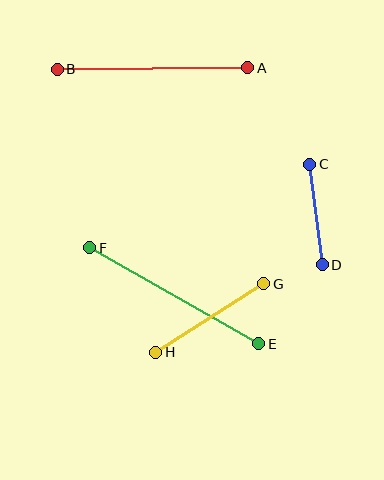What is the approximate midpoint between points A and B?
The midpoint is at approximately (153, 68) pixels.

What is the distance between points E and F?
The distance is approximately 194 pixels.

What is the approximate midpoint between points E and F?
The midpoint is at approximately (174, 296) pixels.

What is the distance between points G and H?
The distance is approximately 128 pixels.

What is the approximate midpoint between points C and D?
The midpoint is at approximately (316, 215) pixels.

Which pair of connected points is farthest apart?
Points E and F are farthest apart.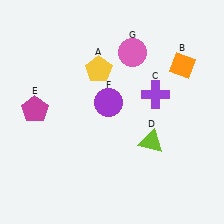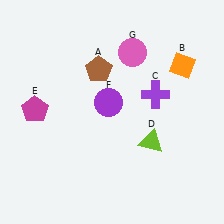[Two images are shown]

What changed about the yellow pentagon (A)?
In Image 1, A is yellow. In Image 2, it changed to brown.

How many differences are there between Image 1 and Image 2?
There is 1 difference between the two images.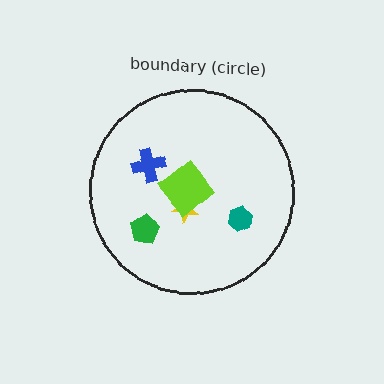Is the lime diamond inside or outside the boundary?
Inside.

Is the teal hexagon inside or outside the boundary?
Inside.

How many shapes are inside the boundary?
5 inside, 0 outside.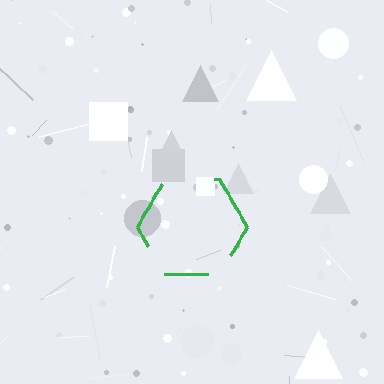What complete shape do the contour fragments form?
The contour fragments form a hexagon.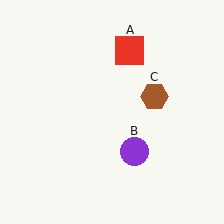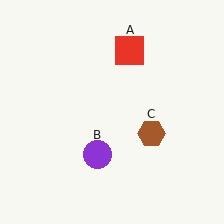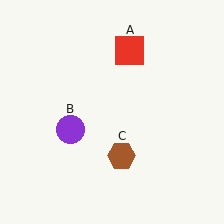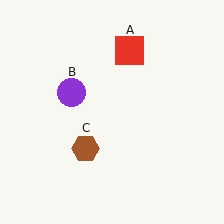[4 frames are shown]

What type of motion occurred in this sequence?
The purple circle (object B), brown hexagon (object C) rotated clockwise around the center of the scene.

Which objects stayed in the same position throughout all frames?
Red square (object A) remained stationary.